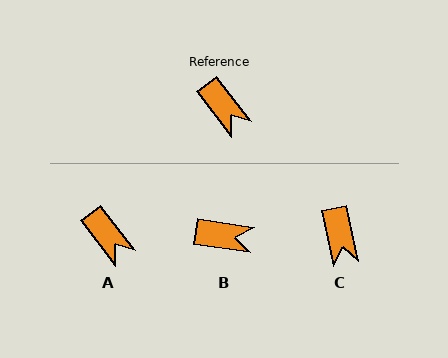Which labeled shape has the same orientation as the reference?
A.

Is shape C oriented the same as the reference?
No, it is off by about 26 degrees.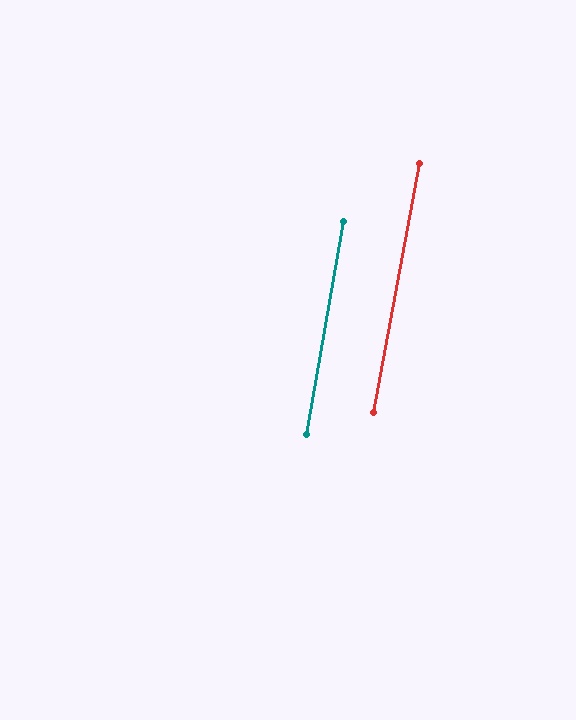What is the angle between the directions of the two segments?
Approximately 1 degree.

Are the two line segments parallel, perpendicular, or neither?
Parallel — their directions differ by only 0.5°.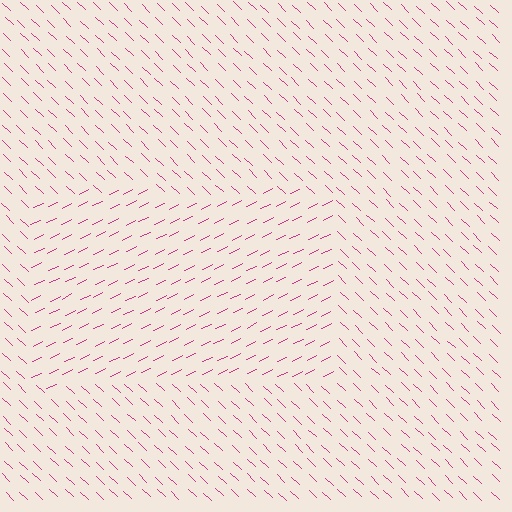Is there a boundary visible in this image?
Yes, there is a texture boundary formed by a change in line orientation.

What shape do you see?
I see a rectangle.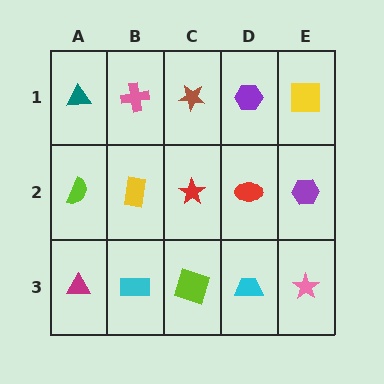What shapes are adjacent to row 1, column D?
A red ellipse (row 2, column D), a brown star (row 1, column C), a yellow square (row 1, column E).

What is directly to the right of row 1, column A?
A pink cross.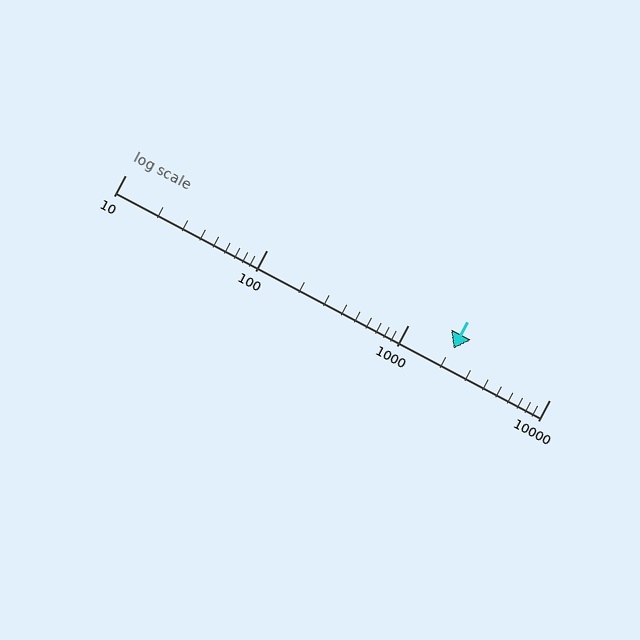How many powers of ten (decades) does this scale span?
The scale spans 3 decades, from 10 to 10000.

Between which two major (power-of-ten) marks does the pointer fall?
The pointer is between 1000 and 10000.